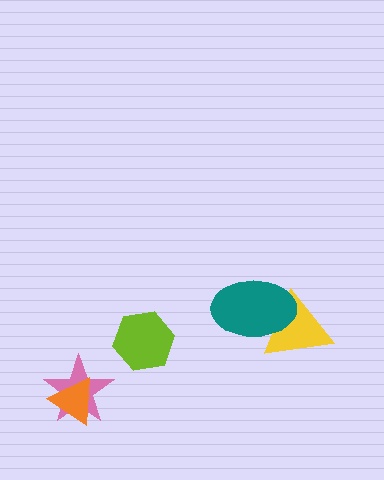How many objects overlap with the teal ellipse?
1 object overlaps with the teal ellipse.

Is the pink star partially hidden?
Yes, it is partially covered by another shape.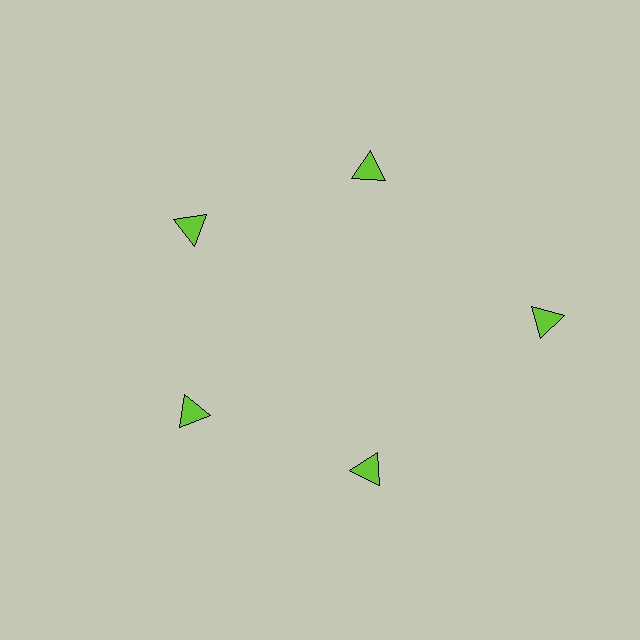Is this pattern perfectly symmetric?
No. The 5 lime triangles are arranged in a ring, but one element near the 3 o'clock position is pushed outward from the center, breaking the 5-fold rotational symmetry.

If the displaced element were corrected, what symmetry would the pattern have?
It would have 5-fold rotational symmetry — the pattern would map onto itself every 72 degrees.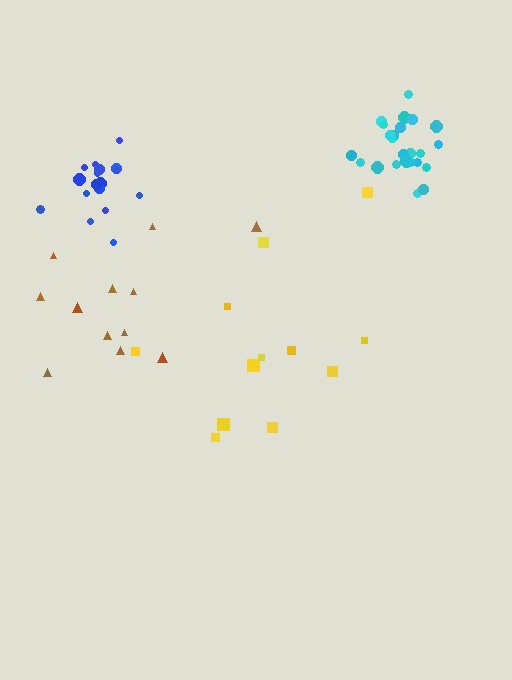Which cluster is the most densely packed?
Blue.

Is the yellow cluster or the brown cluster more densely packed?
Brown.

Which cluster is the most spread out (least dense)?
Yellow.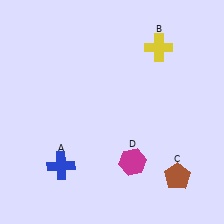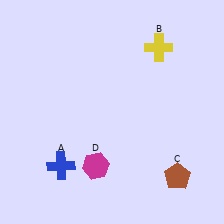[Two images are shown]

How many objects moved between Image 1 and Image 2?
1 object moved between the two images.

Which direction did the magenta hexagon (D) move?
The magenta hexagon (D) moved left.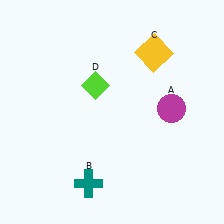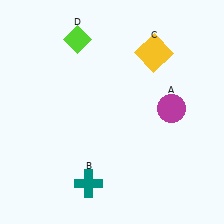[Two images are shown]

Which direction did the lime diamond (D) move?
The lime diamond (D) moved up.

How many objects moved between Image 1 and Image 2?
1 object moved between the two images.